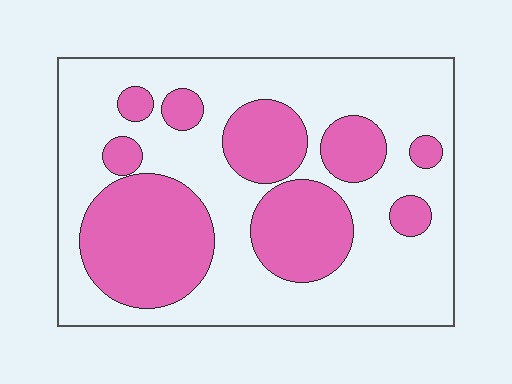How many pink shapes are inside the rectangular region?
9.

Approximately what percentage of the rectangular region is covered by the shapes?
Approximately 35%.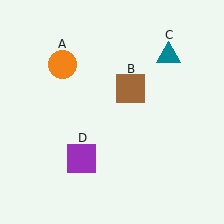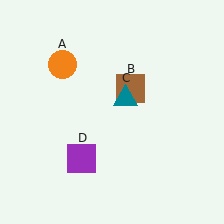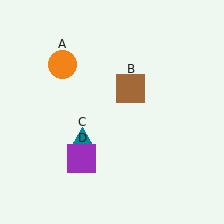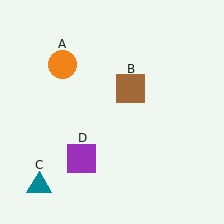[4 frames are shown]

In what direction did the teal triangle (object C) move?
The teal triangle (object C) moved down and to the left.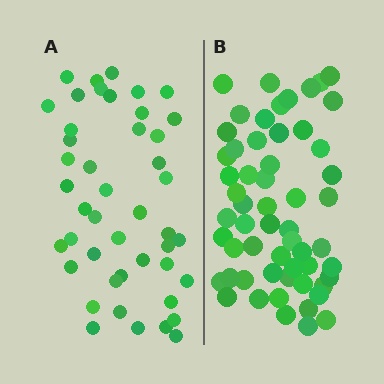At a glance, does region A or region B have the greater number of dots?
Region B (the right region) has more dots.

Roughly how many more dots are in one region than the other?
Region B has roughly 12 or so more dots than region A.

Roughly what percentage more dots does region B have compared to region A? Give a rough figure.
About 25% more.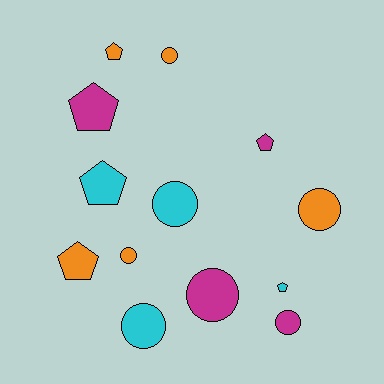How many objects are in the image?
There are 13 objects.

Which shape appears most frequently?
Circle, with 7 objects.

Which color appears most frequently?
Orange, with 5 objects.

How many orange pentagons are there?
There are 2 orange pentagons.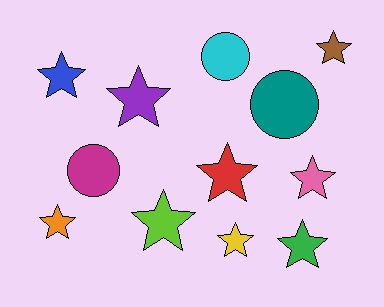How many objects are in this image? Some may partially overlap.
There are 12 objects.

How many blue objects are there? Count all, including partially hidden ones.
There is 1 blue object.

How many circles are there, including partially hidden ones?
There are 3 circles.